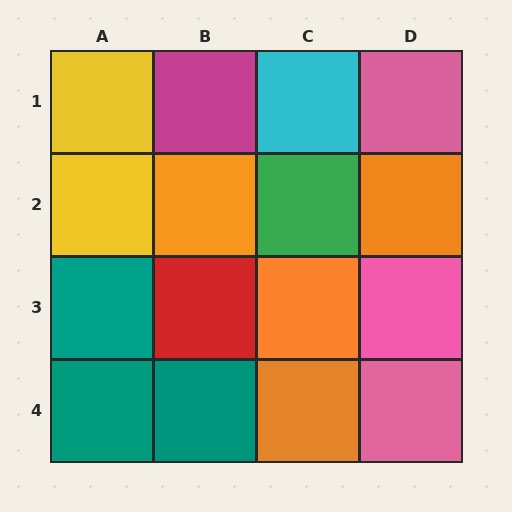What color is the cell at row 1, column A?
Yellow.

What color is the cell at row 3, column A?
Teal.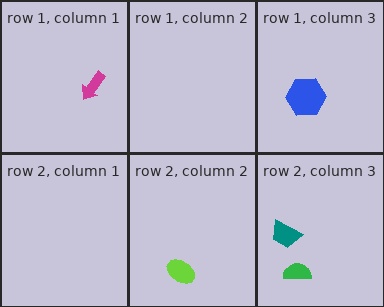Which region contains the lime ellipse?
The row 2, column 2 region.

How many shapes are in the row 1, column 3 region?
1.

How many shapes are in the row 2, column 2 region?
1.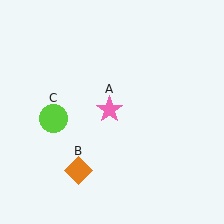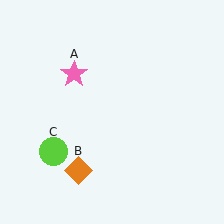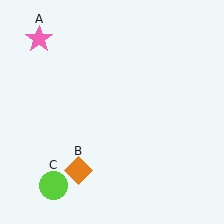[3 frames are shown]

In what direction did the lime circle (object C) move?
The lime circle (object C) moved down.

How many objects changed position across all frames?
2 objects changed position: pink star (object A), lime circle (object C).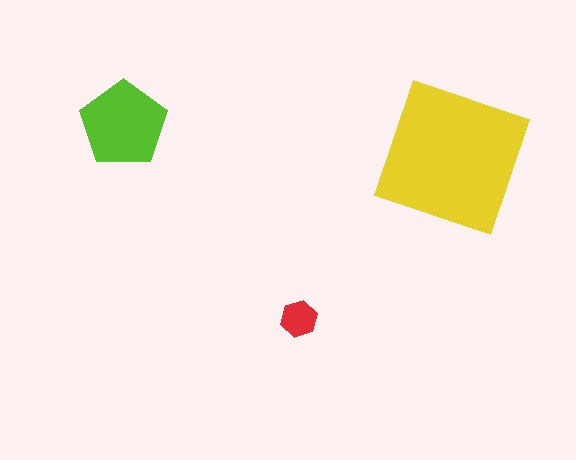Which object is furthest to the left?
The lime pentagon is leftmost.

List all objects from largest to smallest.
The yellow square, the lime pentagon, the red hexagon.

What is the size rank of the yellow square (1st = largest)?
1st.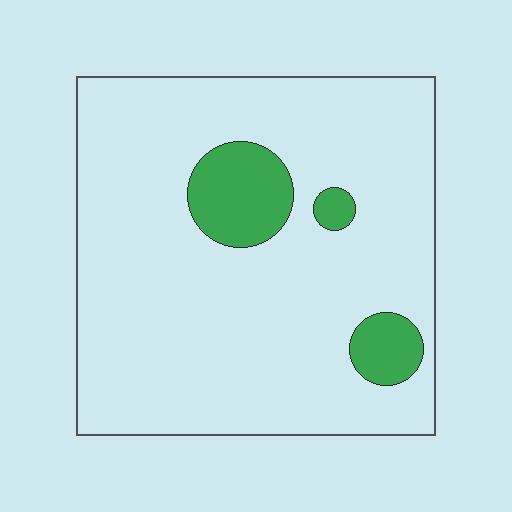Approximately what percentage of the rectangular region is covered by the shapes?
Approximately 10%.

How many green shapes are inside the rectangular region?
3.